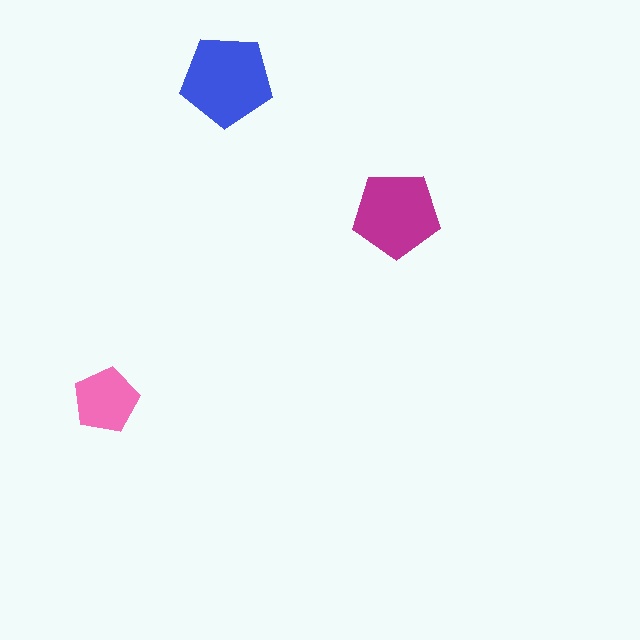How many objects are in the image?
There are 3 objects in the image.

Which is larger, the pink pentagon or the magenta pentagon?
The magenta one.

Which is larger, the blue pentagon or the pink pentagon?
The blue one.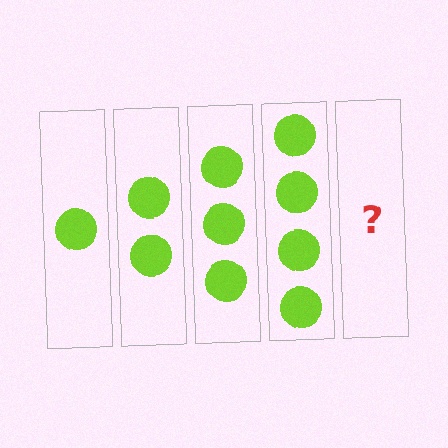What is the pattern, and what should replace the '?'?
The pattern is that each step adds one more circle. The '?' should be 5 circles.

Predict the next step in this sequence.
The next step is 5 circles.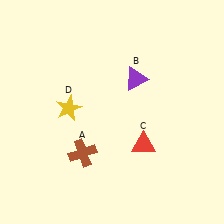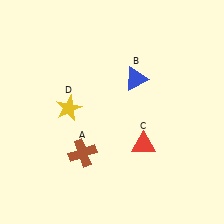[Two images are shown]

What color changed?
The triangle (B) changed from purple in Image 1 to blue in Image 2.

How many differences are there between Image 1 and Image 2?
There is 1 difference between the two images.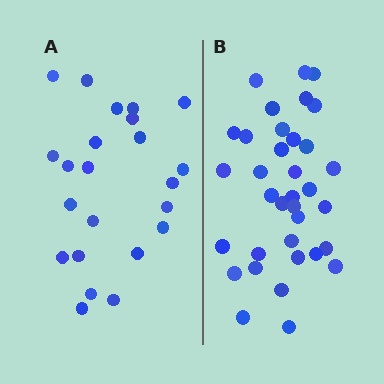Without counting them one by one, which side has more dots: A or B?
Region B (the right region) has more dots.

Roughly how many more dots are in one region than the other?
Region B has roughly 12 or so more dots than region A.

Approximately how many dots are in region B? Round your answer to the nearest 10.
About 40 dots. (The exact count is 35, which rounds to 40.)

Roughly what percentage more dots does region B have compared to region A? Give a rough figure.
About 50% more.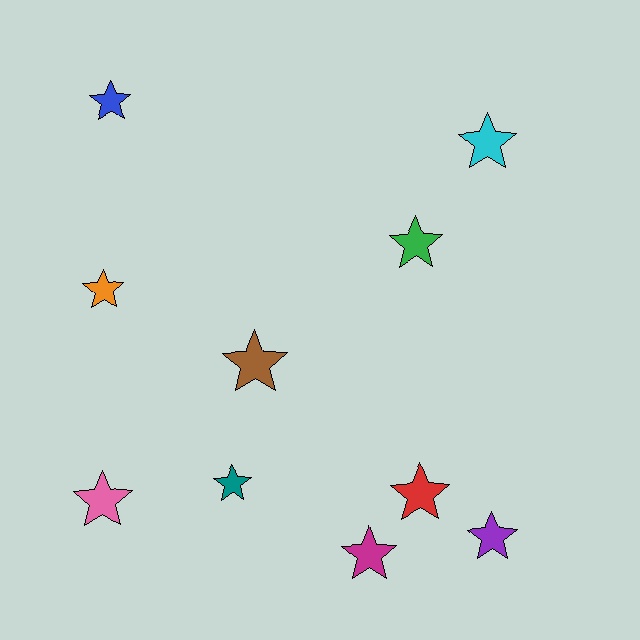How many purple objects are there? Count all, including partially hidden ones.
There is 1 purple object.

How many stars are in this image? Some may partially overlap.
There are 10 stars.